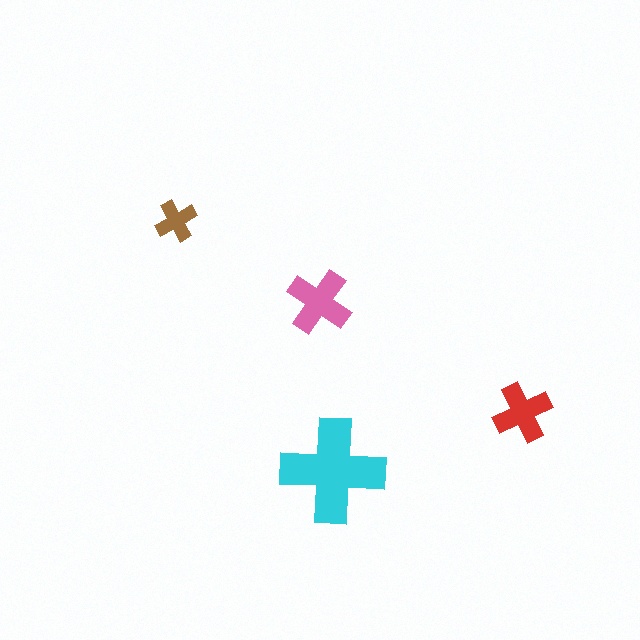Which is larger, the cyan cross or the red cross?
The cyan one.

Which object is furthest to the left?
The brown cross is leftmost.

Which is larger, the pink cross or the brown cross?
The pink one.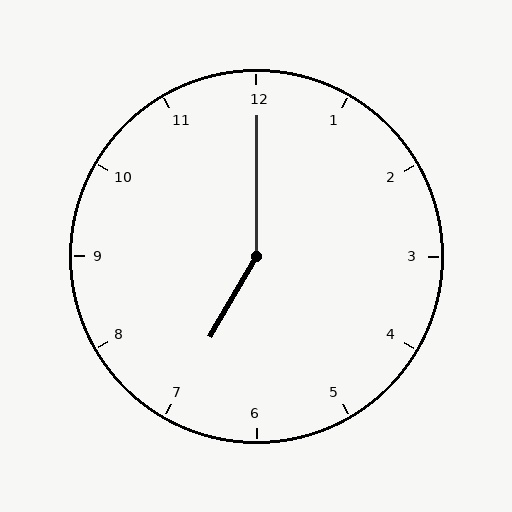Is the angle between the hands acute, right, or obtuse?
It is obtuse.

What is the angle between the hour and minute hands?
Approximately 150 degrees.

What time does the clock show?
7:00.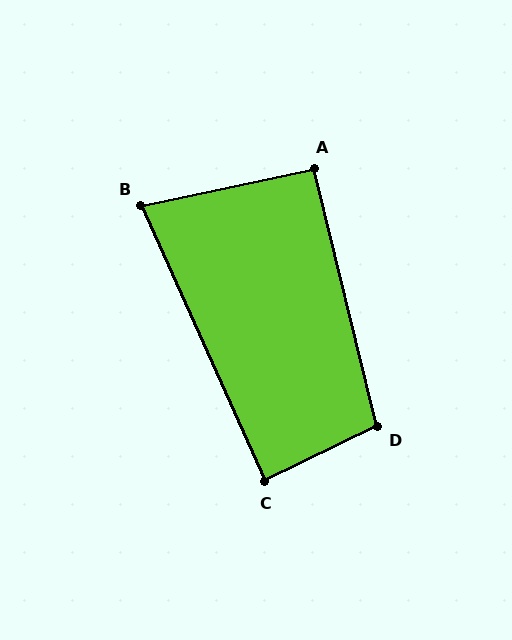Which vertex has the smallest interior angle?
B, at approximately 78 degrees.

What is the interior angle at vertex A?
Approximately 92 degrees (approximately right).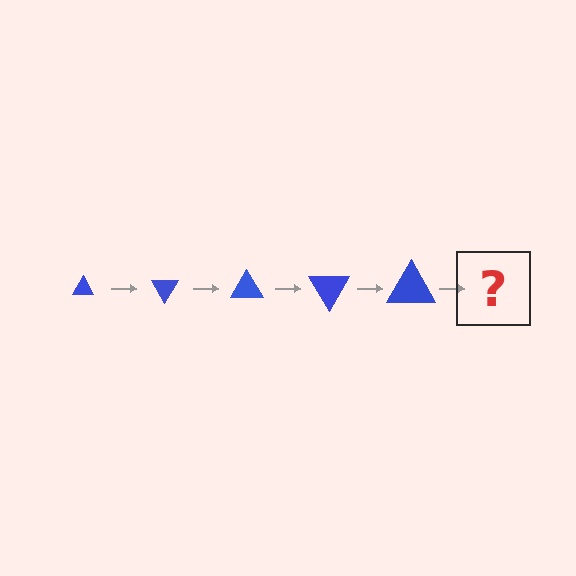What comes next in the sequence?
The next element should be a triangle, larger than the previous one and rotated 300 degrees from the start.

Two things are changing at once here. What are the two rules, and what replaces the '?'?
The two rules are that the triangle grows larger each step and it rotates 60 degrees each step. The '?' should be a triangle, larger than the previous one and rotated 300 degrees from the start.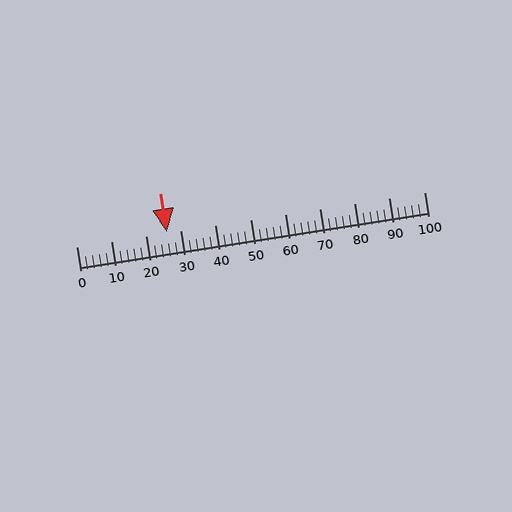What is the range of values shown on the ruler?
The ruler shows values from 0 to 100.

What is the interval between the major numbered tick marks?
The major tick marks are spaced 10 units apart.